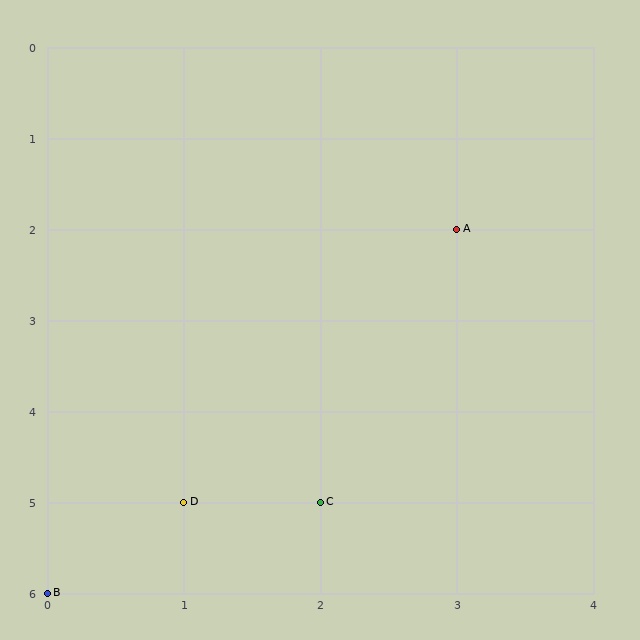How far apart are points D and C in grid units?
Points D and C are 1 column apart.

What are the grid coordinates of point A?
Point A is at grid coordinates (3, 2).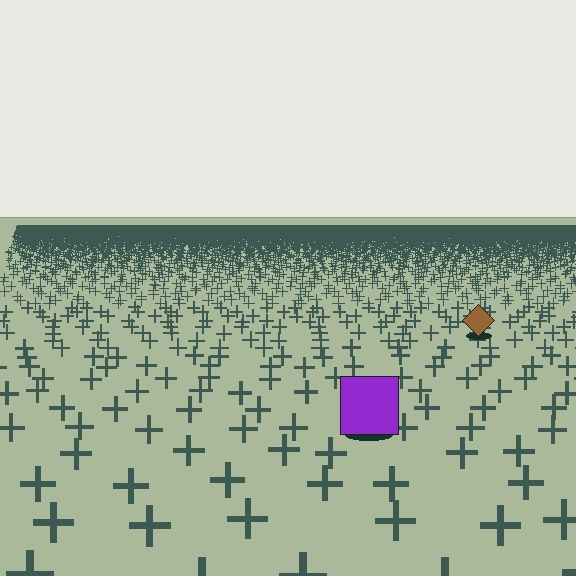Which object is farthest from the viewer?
The brown diamond is farthest from the viewer. It appears smaller and the ground texture around it is denser.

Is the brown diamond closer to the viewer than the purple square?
No. The purple square is closer — you can tell from the texture gradient: the ground texture is coarser near it.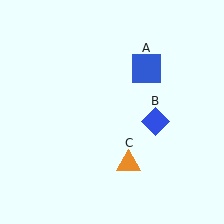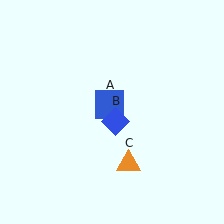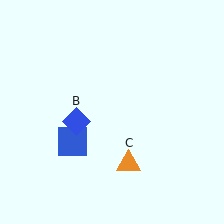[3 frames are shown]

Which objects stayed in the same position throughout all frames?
Orange triangle (object C) remained stationary.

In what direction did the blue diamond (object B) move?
The blue diamond (object B) moved left.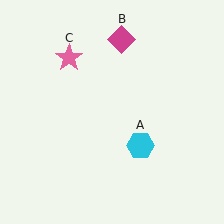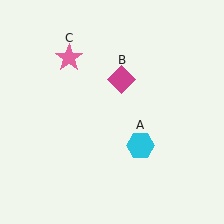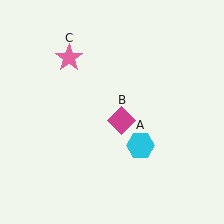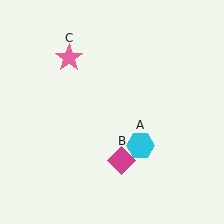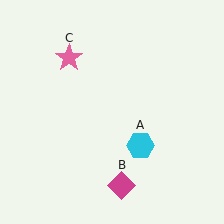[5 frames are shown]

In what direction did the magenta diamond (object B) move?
The magenta diamond (object B) moved down.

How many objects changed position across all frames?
1 object changed position: magenta diamond (object B).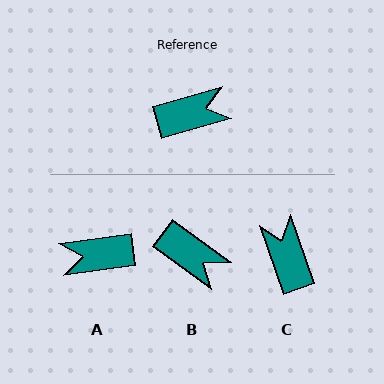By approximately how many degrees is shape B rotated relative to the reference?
Approximately 52 degrees clockwise.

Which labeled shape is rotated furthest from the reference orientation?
A, about 172 degrees away.